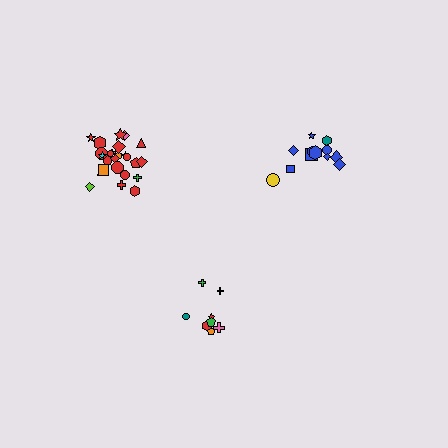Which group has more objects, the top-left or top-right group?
The top-left group.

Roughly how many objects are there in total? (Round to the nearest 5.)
Roughly 45 objects in total.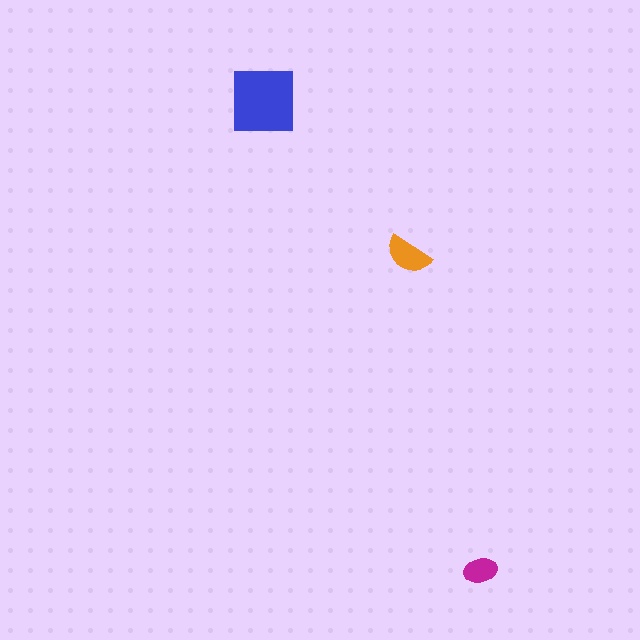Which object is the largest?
The blue square.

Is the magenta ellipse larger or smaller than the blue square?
Smaller.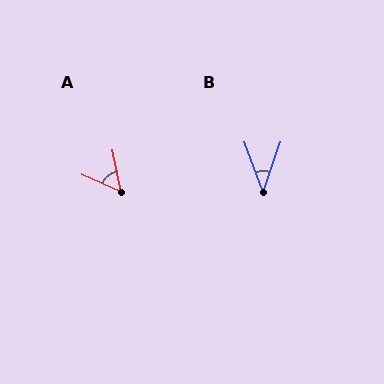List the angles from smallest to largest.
B (40°), A (56°).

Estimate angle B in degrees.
Approximately 40 degrees.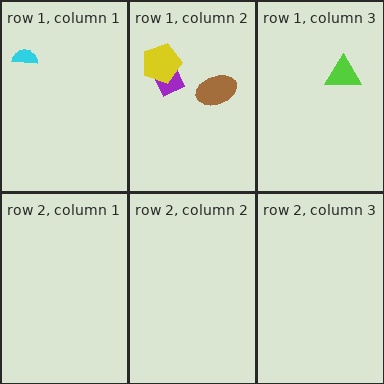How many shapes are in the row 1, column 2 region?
3.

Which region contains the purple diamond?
The row 1, column 2 region.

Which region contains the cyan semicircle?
The row 1, column 1 region.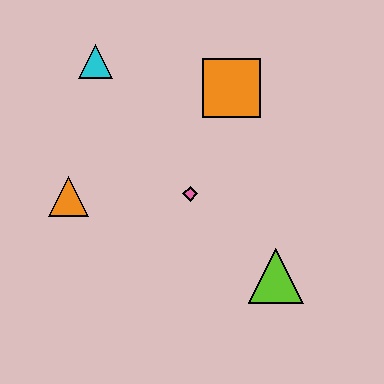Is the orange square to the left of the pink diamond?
No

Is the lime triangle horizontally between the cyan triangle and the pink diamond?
No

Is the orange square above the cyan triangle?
No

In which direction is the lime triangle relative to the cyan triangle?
The lime triangle is below the cyan triangle.